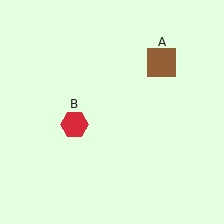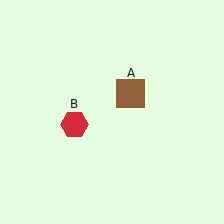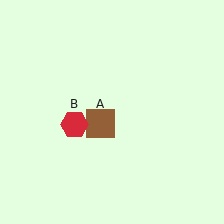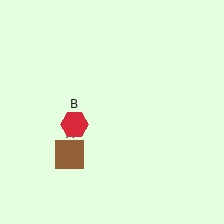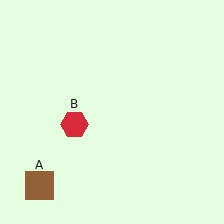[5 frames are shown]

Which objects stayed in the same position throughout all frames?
Red hexagon (object B) remained stationary.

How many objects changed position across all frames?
1 object changed position: brown square (object A).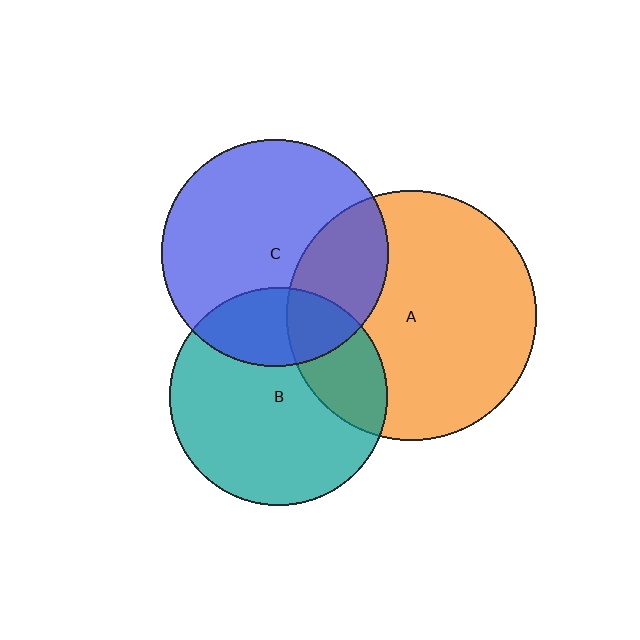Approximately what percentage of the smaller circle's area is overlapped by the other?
Approximately 30%.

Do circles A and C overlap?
Yes.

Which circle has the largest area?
Circle A (orange).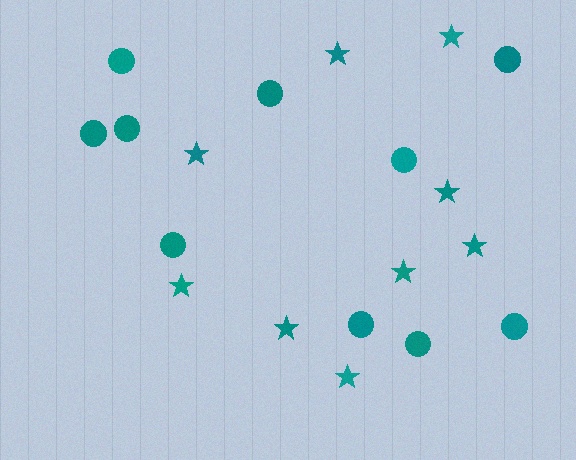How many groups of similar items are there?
There are 2 groups: one group of circles (10) and one group of stars (9).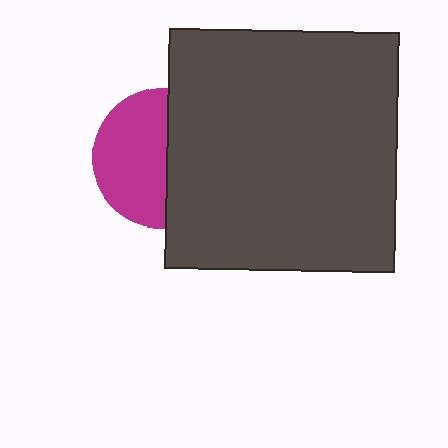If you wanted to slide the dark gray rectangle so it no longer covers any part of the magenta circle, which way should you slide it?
Slide it right — that is the most direct way to separate the two shapes.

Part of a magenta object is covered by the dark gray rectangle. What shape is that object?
It is a circle.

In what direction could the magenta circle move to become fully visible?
The magenta circle could move left. That would shift it out from behind the dark gray rectangle entirely.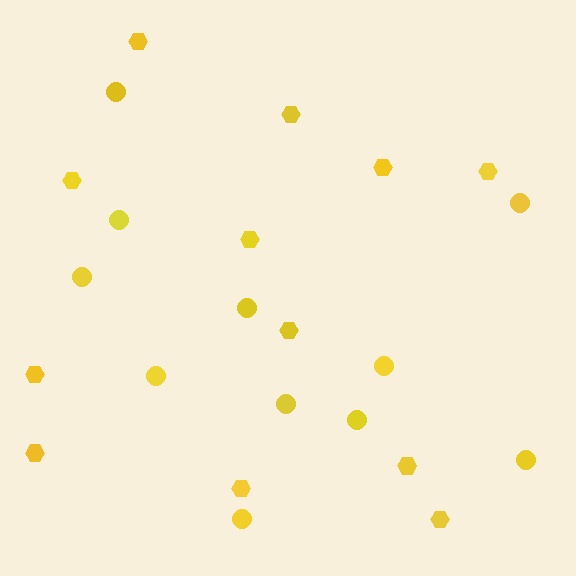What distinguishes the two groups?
There are 2 groups: one group of hexagons (12) and one group of circles (11).